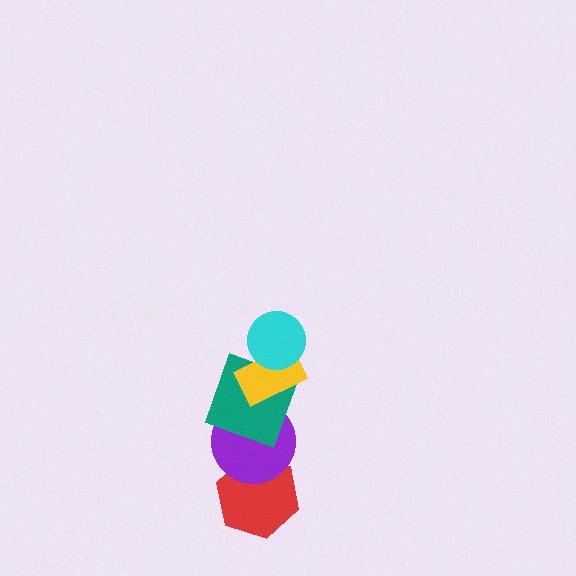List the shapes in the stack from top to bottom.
From top to bottom: the cyan circle, the yellow rectangle, the teal square, the purple circle, the red hexagon.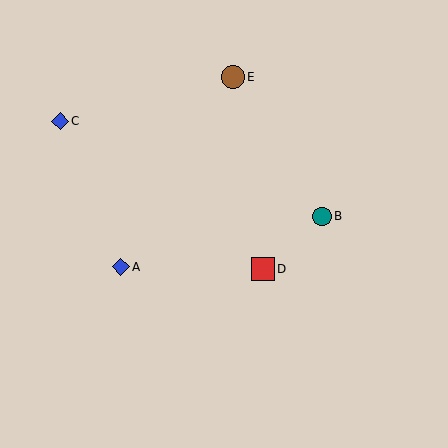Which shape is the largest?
The brown circle (labeled E) is the largest.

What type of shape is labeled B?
Shape B is a teal circle.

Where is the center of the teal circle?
The center of the teal circle is at (322, 216).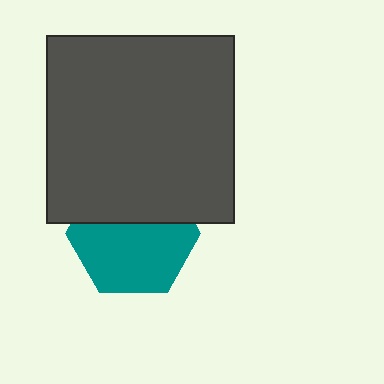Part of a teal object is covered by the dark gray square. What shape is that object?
It is a hexagon.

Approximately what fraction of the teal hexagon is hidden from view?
Roughly 39% of the teal hexagon is hidden behind the dark gray square.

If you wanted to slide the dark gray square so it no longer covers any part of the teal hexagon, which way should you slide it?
Slide it up — that is the most direct way to separate the two shapes.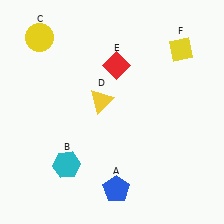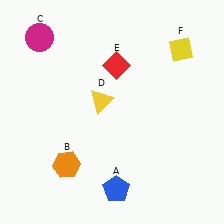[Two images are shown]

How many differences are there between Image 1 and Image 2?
There are 2 differences between the two images.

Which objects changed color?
B changed from cyan to orange. C changed from yellow to magenta.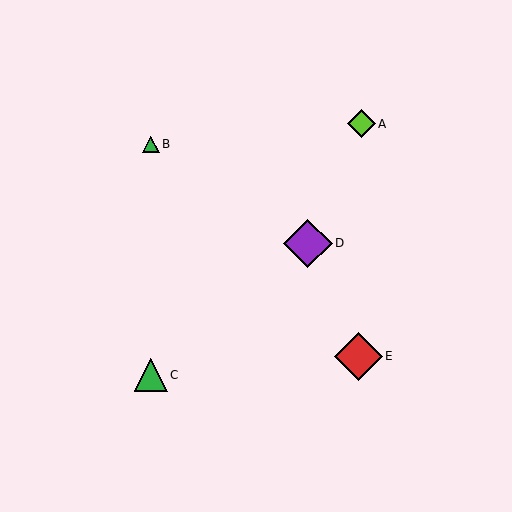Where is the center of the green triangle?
The center of the green triangle is at (151, 375).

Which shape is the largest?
The purple diamond (labeled D) is the largest.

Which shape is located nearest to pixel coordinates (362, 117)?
The lime diamond (labeled A) at (362, 124) is nearest to that location.